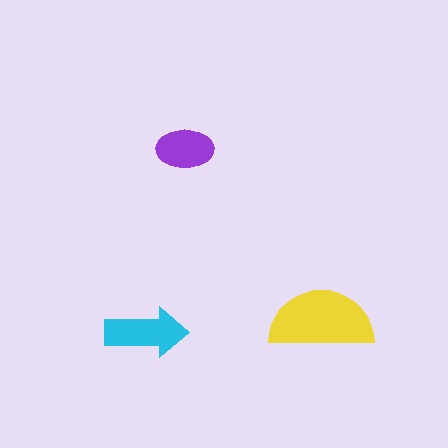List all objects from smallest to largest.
The purple ellipse, the cyan arrow, the yellow semicircle.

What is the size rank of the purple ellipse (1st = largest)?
3rd.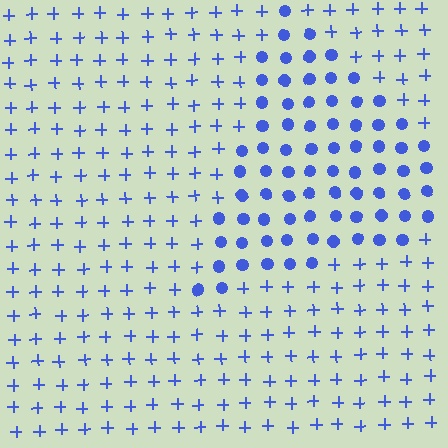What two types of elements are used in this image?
The image uses circles inside the triangle region and plus signs outside it.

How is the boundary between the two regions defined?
The boundary is defined by a change in element shape: circles inside vs. plus signs outside. All elements share the same color and spacing.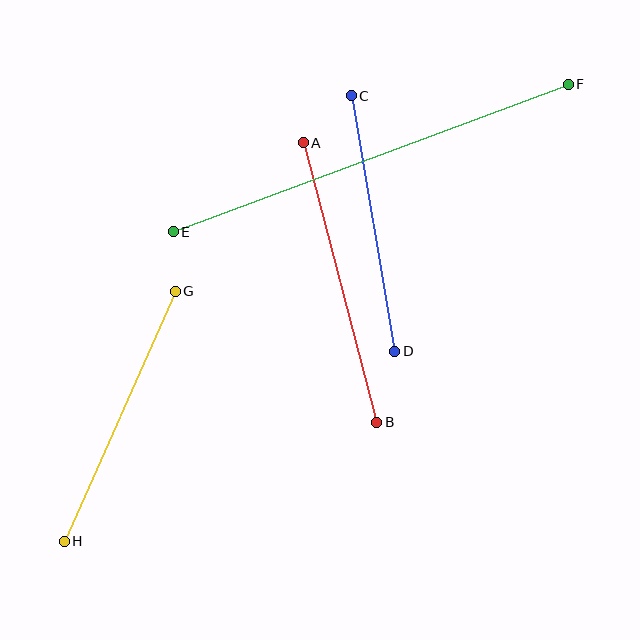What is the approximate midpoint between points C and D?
The midpoint is at approximately (373, 224) pixels.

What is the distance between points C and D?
The distance is approximately 259 pixels.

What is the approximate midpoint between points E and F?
The midpoint is at approximately (371, 158) pixels.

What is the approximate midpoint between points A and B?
The midpoint is at approximately (340, 283) pixels.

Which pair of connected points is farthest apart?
Points E and F are farthest apart.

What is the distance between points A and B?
The distance is approximately 289 pixels.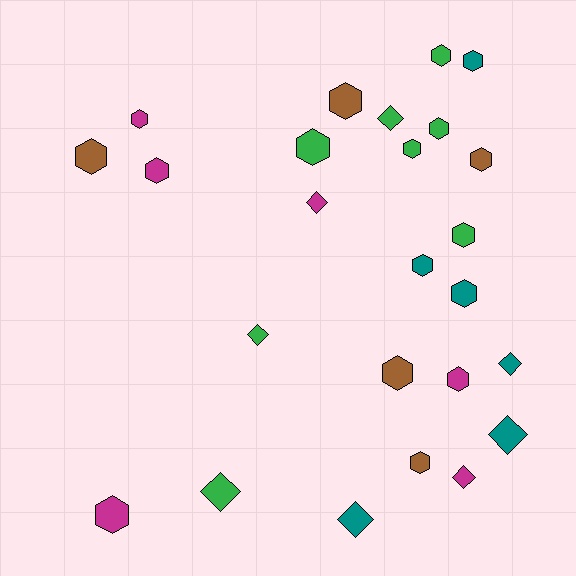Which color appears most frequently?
Green, with 8 objects.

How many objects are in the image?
There are 25 objects.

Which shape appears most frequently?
Hexagon, with 17 objects.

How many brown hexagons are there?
There are 5 brown hexagons.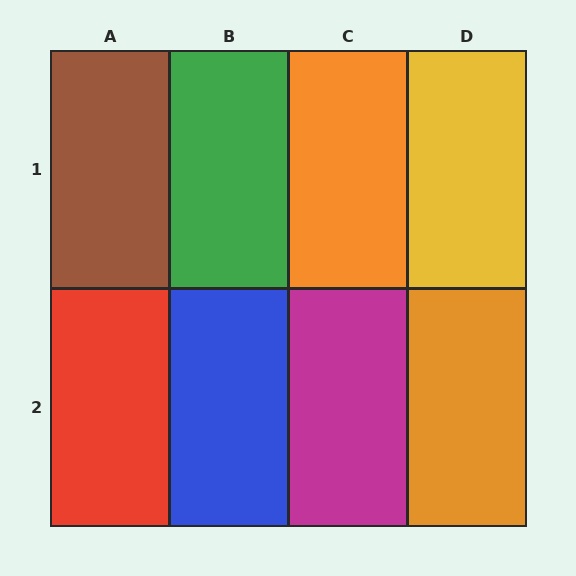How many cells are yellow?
1 cell is yellow.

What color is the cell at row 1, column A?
Brown.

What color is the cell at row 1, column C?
Orange.